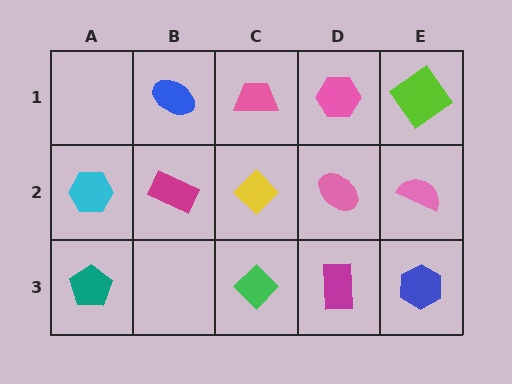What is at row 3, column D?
A magenta rectangle.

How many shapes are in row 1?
4 shapes.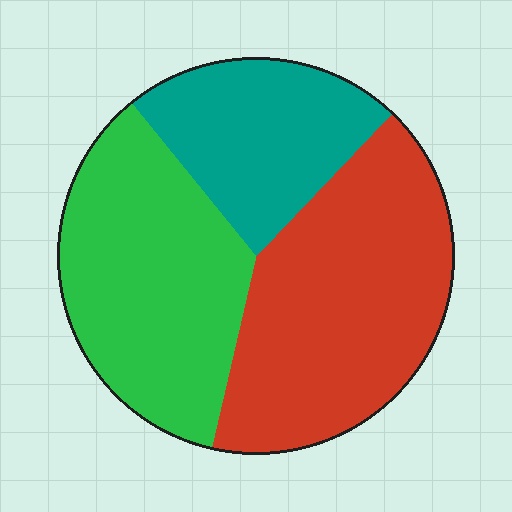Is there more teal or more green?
Green.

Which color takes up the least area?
Teal, at roughly 25%.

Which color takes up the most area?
Red, at roughly 40%.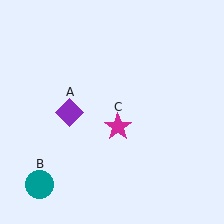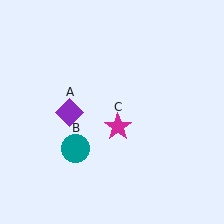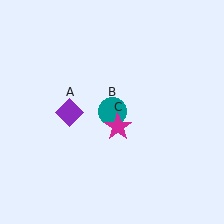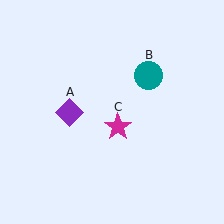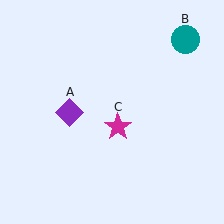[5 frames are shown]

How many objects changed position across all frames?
1 object changed position: teal circle (object B).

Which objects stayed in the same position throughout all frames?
Purple diamond (object A) and magenta star (object C) remained stationary.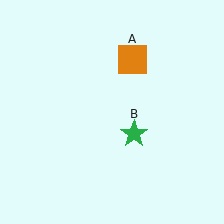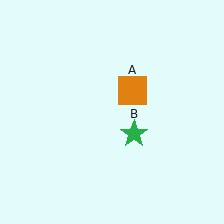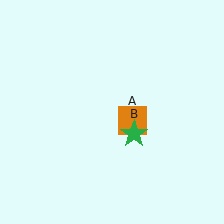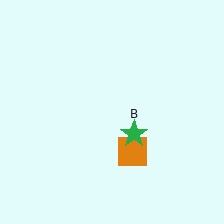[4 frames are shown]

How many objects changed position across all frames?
1 object changed position: orange square (object A).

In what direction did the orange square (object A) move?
The orange square (object A) moved down.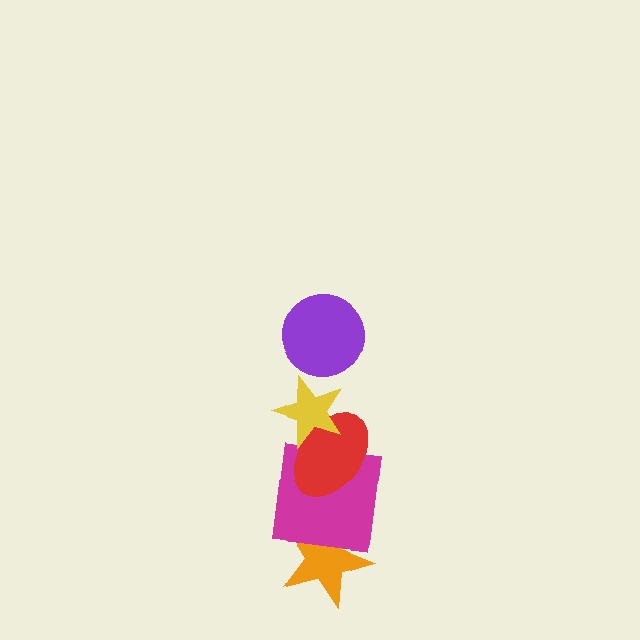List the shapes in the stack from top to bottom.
From top to bottom: the purple circle, the yellow star, the red ellipse, the magenta square, the orange star.